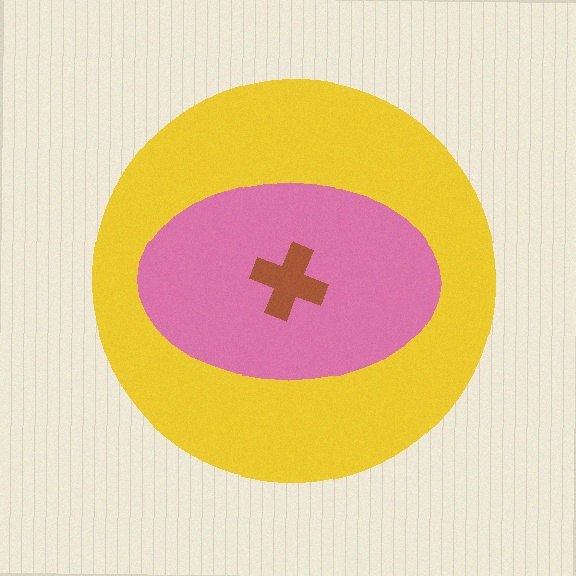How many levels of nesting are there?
3.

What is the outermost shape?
The yellow circle.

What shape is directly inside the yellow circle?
The pink ellipse.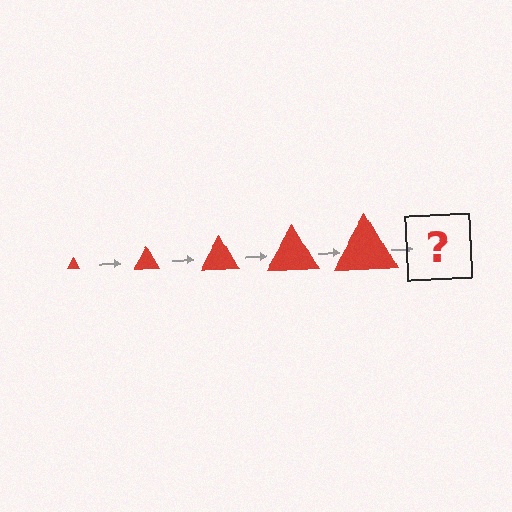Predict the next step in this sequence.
The next step is a red triangle, larger than the previous one.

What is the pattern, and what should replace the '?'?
The pattern is that the triangle gets progressively larger each step. The '?' should be a red triangle, larger than the previous one.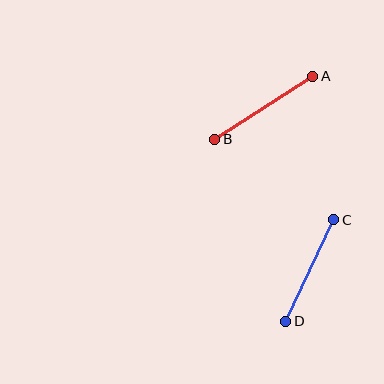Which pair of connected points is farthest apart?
Points A and B are farthest apart.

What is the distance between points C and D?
The distance is approximately 112 pixels.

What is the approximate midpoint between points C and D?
The midpoint is at approximately (310, 270) pixels.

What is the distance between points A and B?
The distance is approximately 116 pixels.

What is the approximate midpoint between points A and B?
The midpoint is at approximately (264, 108) pixels.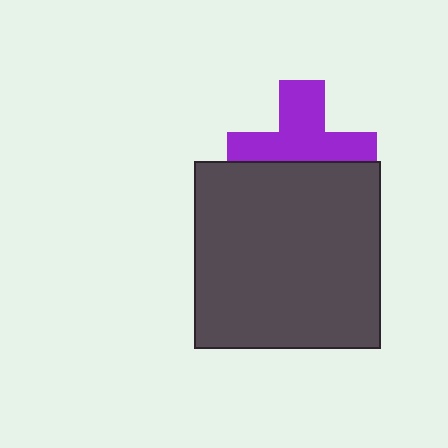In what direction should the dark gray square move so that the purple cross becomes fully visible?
The dark gray square should move down. That is the shortest direction to clear the overlap and leave the purple cross fully visible.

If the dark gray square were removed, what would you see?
You would see the complete purple cross.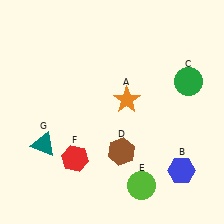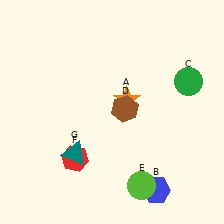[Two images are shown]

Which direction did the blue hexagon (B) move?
The blue hexagon (B) moved left.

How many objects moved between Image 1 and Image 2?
3 objects moved between the two images.